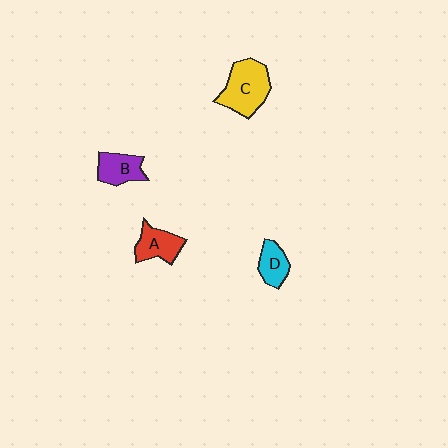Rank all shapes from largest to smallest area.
From largest to smallest: C (yellow), A (red), B (purple), D (cyan).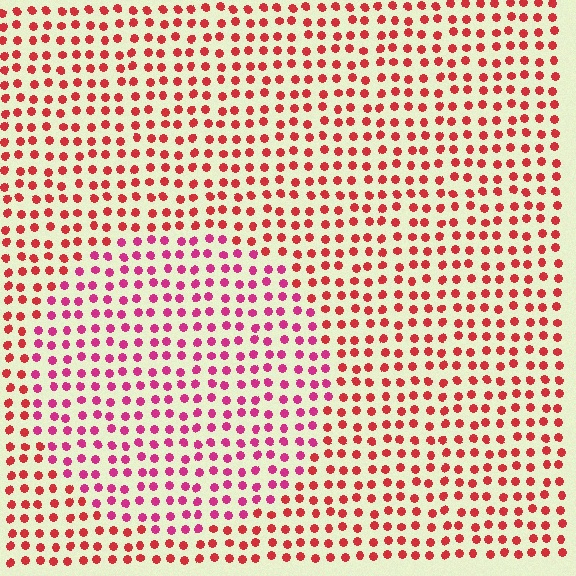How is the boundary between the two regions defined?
The boundary is defined purely by a slight shift in hue (about 30 degrees). Spacing, size, and orientation are identical on both sides.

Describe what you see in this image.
The image is filled with small red elements in a uniform arrangement. A circle-shaped region is visible where the elements are tinted to a slightly different hue, forming a subtle color boundary.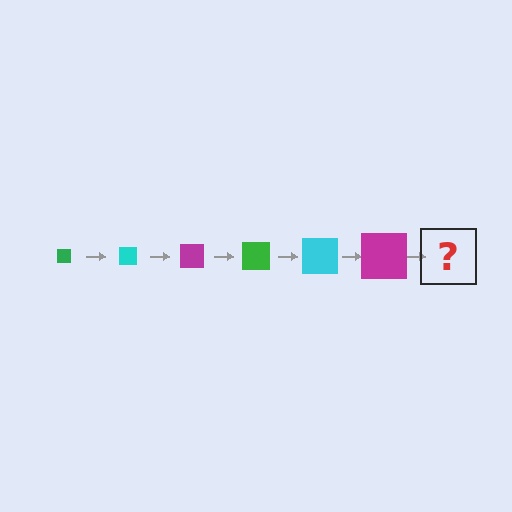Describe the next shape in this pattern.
It should be a green square, larger than the previous one.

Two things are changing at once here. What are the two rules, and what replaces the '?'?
The two rules are that the square grows larger each step and the color cycles through green, cyan, and magenta. The '?' should be a green square, larger than the previous one.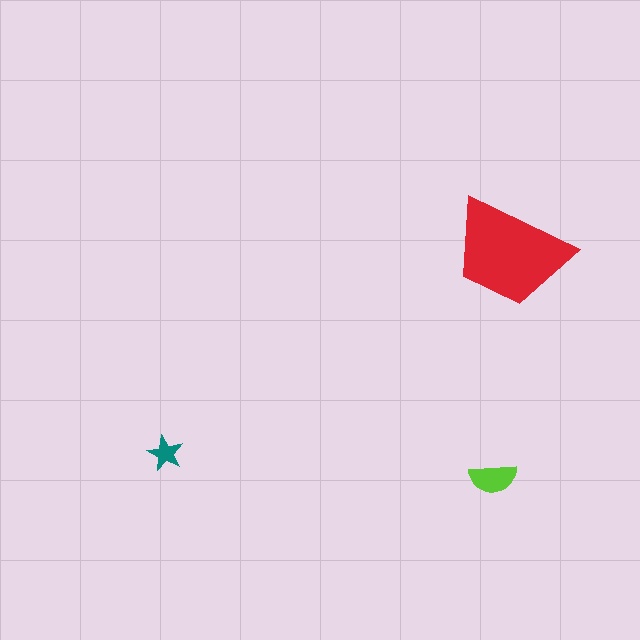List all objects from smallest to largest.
The teal star, the lime semicircle, the red trapezoid.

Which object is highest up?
The red trapezoid is topmost.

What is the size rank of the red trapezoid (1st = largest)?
1st.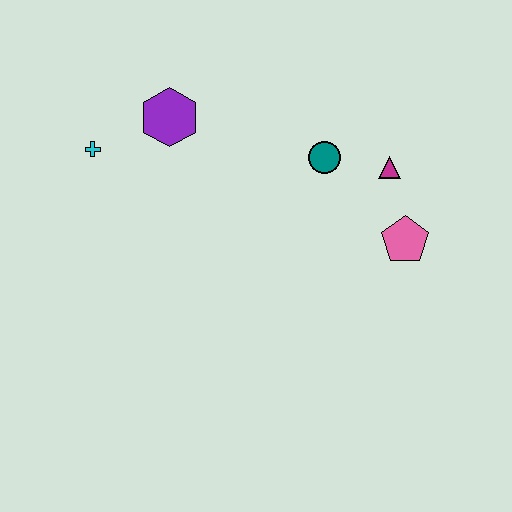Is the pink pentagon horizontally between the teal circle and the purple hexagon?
No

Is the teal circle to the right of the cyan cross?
Yes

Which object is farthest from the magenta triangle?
The cyan cross is farthest from the magenta triangle.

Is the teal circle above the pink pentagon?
Yes